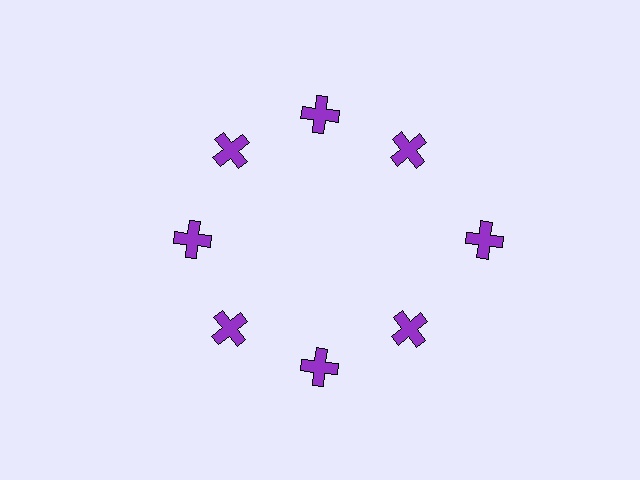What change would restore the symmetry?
The symmetry would be restored by moving it inward, back onto the ring so that all 8 crosses sit at equal angles and equal distance from the center.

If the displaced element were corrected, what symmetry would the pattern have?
It would have 8-fold rotational symmetry — the pattern would map onto itself every 45 degrees.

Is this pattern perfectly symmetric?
No. The 8 purple crosses are arranged in a ring, but one element near the 3 o'clock position is pushed outward from the center, breaking the 8-fold rotational symmetry.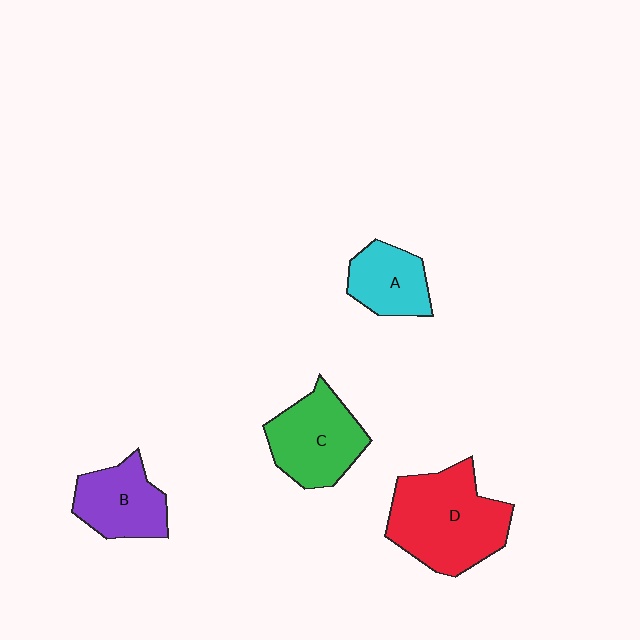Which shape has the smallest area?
Shape A (cyan).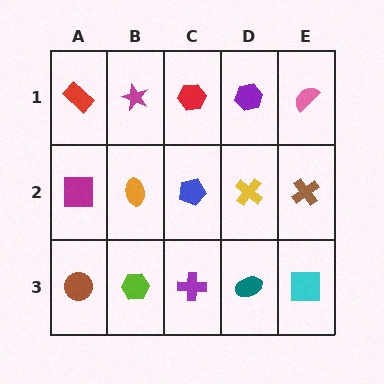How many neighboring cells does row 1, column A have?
2.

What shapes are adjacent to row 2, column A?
A red rectangle (row 1, column A), a brown circle (row 3, column A), an orange ellipse (row 2, column B).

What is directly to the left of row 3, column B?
A brown circle.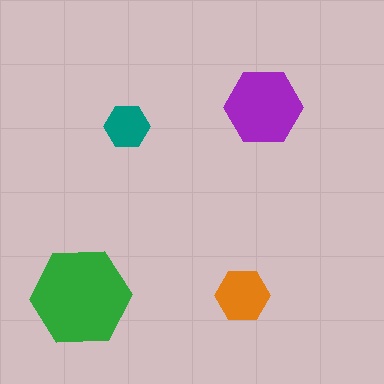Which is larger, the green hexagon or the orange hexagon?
The green one.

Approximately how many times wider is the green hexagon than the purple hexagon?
About 1.5 times wider.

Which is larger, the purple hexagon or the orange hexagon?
The purple one.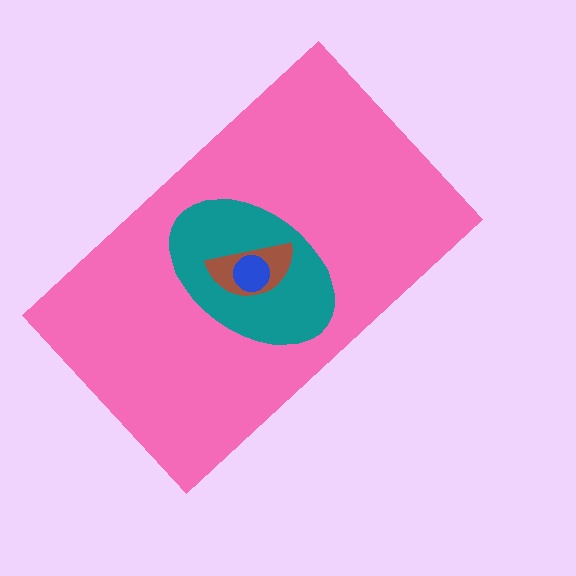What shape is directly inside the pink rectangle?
The teal ellipse.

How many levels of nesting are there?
4.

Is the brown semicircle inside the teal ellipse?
Yes.